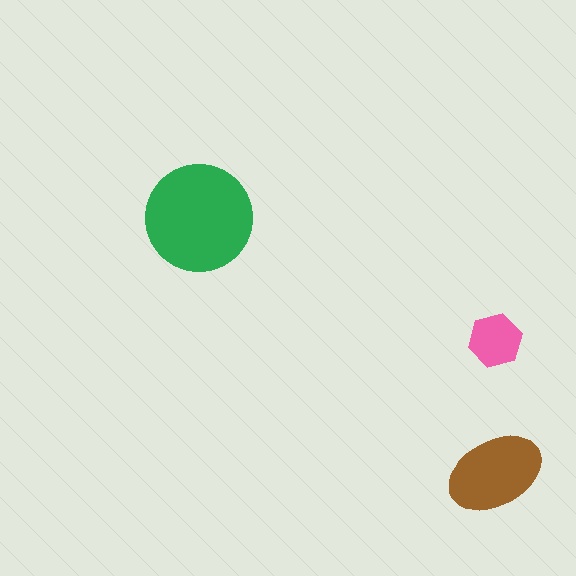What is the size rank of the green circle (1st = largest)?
1st.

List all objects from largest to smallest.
The green circle, the brown ellipse, the pink hexagon.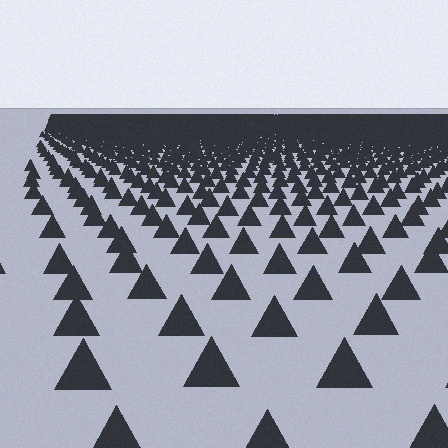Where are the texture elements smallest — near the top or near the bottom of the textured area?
Near the top.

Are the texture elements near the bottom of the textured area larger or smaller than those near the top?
Larger. Near the bottom, elements are closer to the viewer and appear at a bigger on-screen size.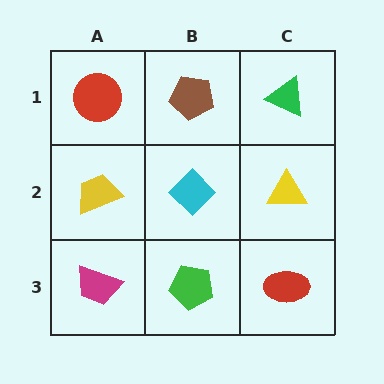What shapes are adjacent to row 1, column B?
A cyan diamond (row 2, column B), a red circle (row 1, column A), a green triangle (row 1, column C).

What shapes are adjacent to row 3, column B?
A cyan diamond (row 2, column B), a magenta trapezoid (row 3, column A), a red ellipse (row 3, column C).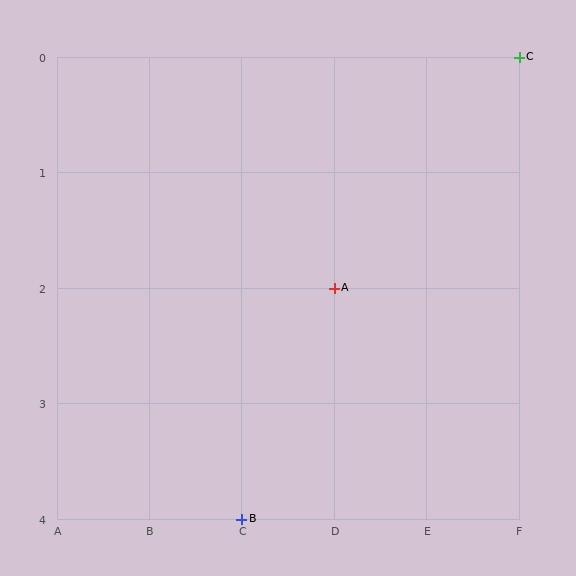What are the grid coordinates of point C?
Point C is at grid coordinates (F, 0).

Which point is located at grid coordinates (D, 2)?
Point A is at (D, 2).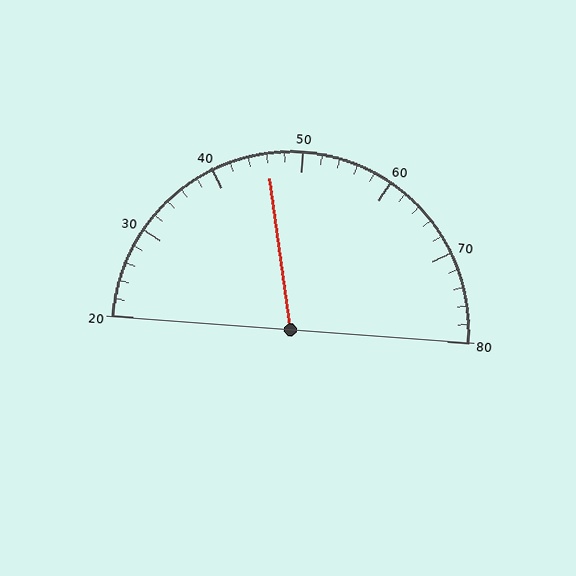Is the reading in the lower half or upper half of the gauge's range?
The reading is in the lower half of the range (20 to 80).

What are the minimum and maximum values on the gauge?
The gauge ranges from 20 to 80.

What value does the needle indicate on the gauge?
The needle indicates approximately 46.